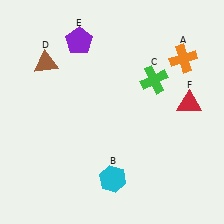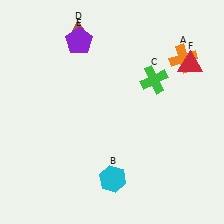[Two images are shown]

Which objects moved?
The objects that moved are: the brown triangle (D), the red triangle (F).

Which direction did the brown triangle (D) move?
The brown triangle (D) moved right.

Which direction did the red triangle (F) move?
The red triangle (F) moved up.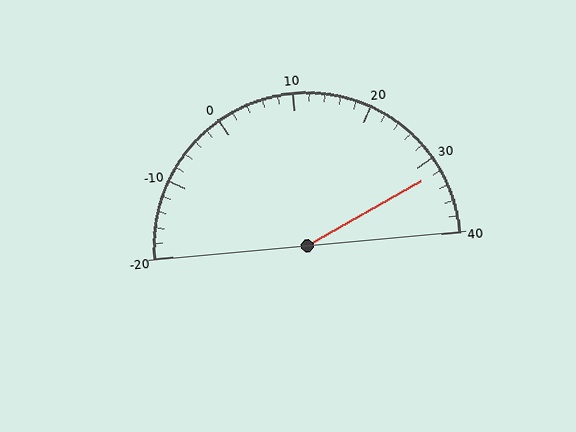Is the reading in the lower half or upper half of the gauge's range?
The reading is in the upper half of the range (-20 to 40).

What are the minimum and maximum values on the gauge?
The gauge ranges from -20 to 40.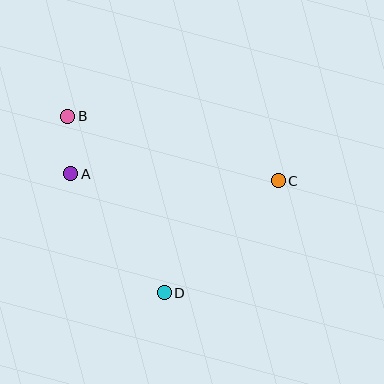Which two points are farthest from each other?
Points B and C are farthest from each other.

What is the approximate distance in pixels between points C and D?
The distance between C and D is approximately 160 pixels.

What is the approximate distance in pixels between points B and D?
The distance between B and D is approximately 201 pixels.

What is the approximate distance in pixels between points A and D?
The distance between A and D is approximately 151 pixels.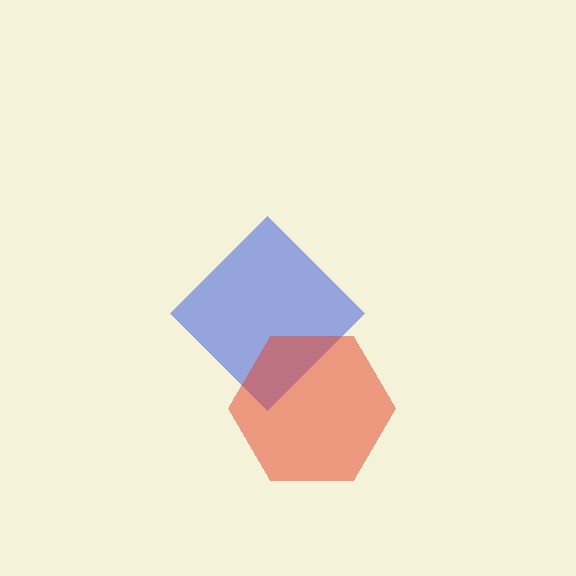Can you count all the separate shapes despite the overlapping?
Yes, there are 2 separate shapes.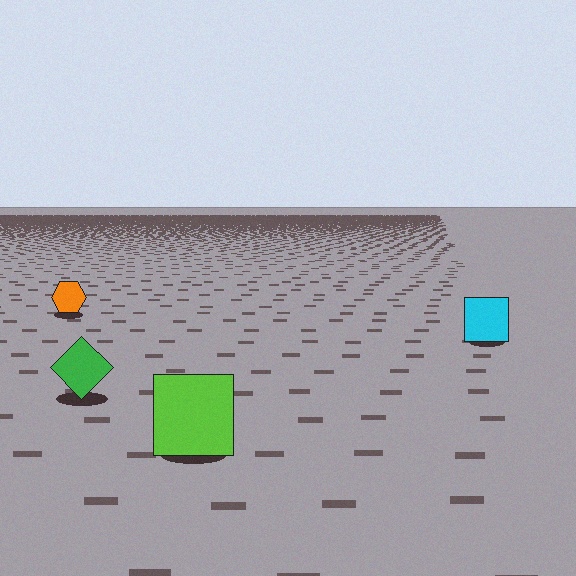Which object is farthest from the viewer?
The orange hexagon is farthest from the viewer. It appears smaller and the ground texture around it is denser.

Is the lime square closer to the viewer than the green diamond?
Yes. The lime square is closer — you can tell from the texture gradient: the ground texture is coarser near it.